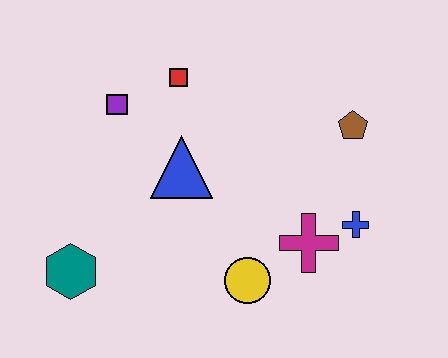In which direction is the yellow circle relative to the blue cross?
The yellow circle is to the left of the blue cross.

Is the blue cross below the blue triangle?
Yes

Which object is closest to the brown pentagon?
The blue cross is closest to the brown pentagon.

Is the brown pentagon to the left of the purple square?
No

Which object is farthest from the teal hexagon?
The brown pentagon is farthest from the teal hexagon.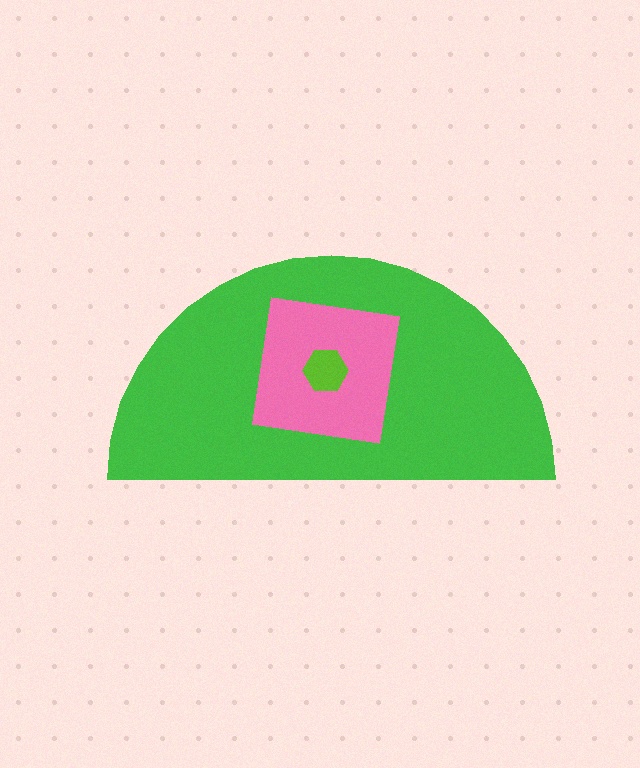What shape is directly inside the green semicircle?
The pink square.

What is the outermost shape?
The green semicircle.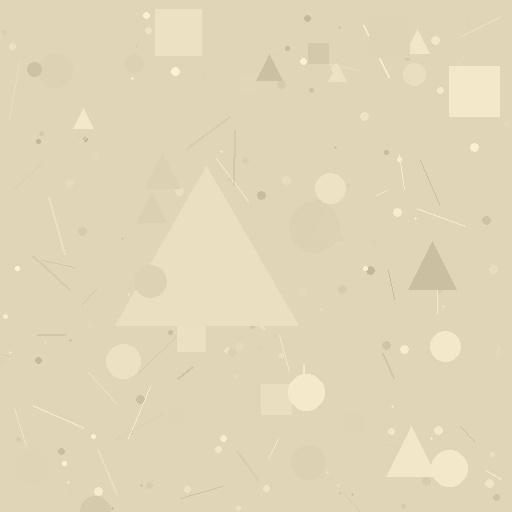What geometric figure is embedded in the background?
A triangle is embedded in the background.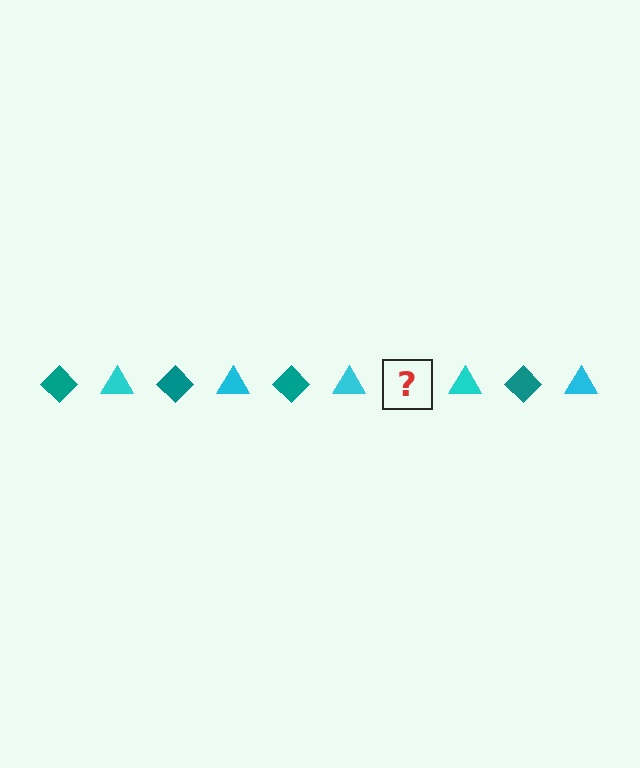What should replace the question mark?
The question mark should be replaced with a teal diamond.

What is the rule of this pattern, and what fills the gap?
The rule is that the pattern alternates between teal diamond and cyan triangle. The gap should be filled with a teal diamond.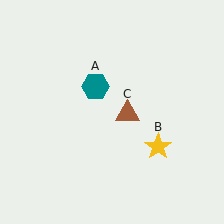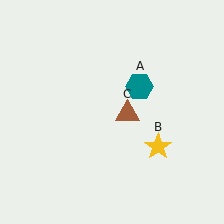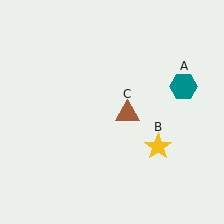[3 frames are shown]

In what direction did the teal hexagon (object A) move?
The teal hexagon (object A) moved right.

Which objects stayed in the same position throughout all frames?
Yellow star (object B) and brown triangle (object C) remained stationary.